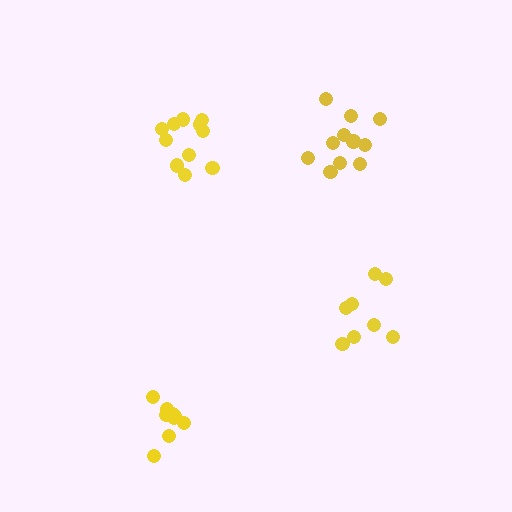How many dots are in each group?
Group 1: 8 dots, Group 2: 11 dots, Group 3: 9 dots, Group 4: 11 dots (39 total).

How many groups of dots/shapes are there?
There are 4 groups.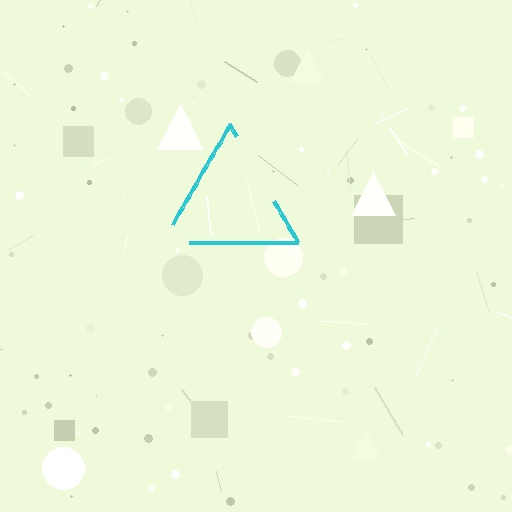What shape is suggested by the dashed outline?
The dashed outline suggests a triangle.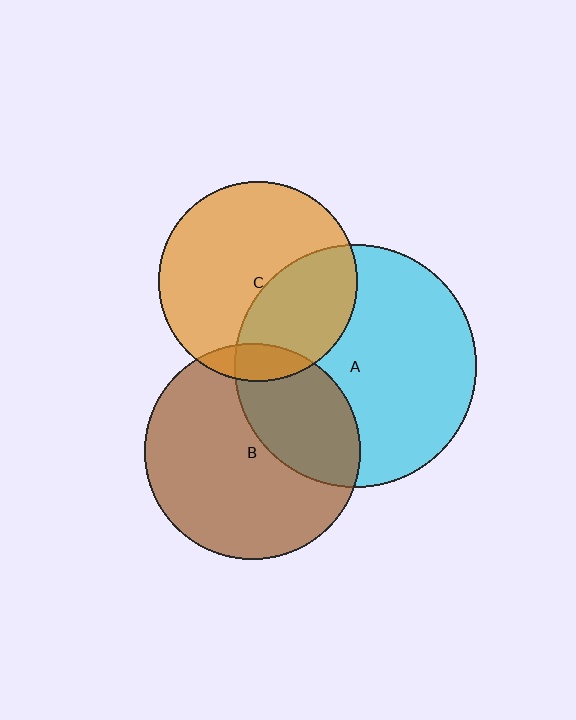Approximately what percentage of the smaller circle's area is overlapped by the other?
Approximately 10%.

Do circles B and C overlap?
Yes.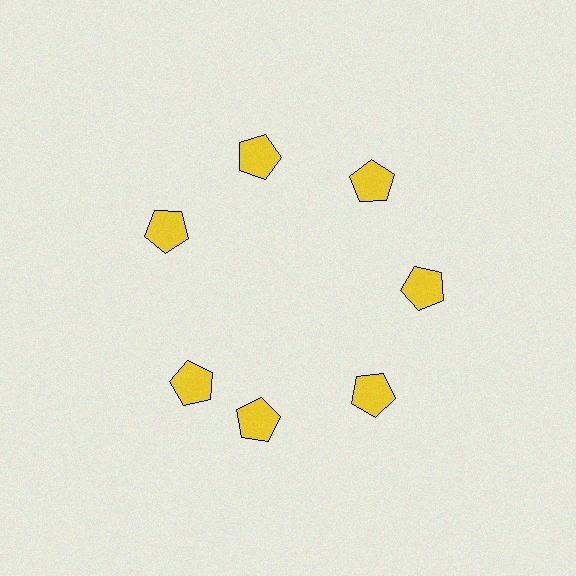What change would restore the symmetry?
The symmetry would be restored by rotating it back into even spacing with its neighbors so that all 7 pentagons sit at equal angles and equal distance from the center.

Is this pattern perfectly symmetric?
No. The 7 yellow pentagons are arranged in a ring, but one element near the 8 o'clock position is rotated out of alignment along the ring, breaking the 7-fold rotational symmetry.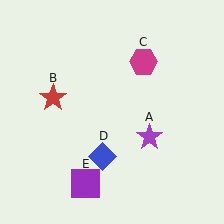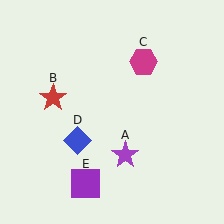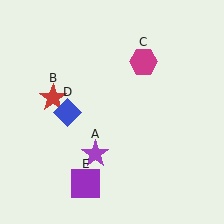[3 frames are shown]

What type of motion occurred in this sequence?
The purple star (object A), blue diamond (object D) rotated clockwise around the center of the scene.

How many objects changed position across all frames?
2 objects changed position: purple star (object A), blue diamond (object D).